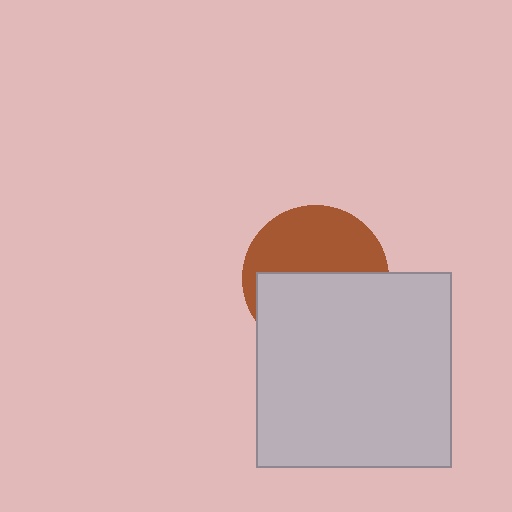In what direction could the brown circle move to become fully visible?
The brown circle could move up. That would shift it out from behind the light gray square entirely.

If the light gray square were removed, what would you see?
You would see the complete brown circle.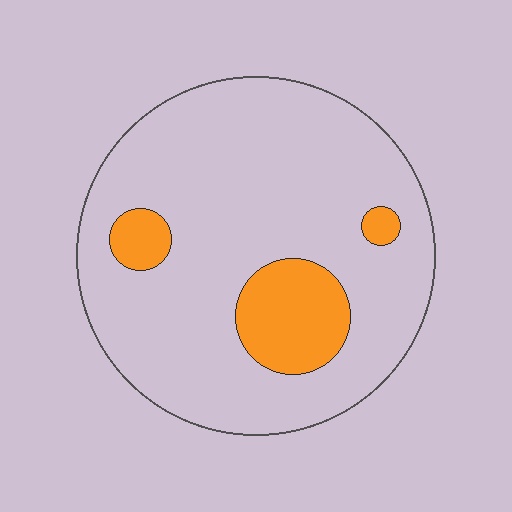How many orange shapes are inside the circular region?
3.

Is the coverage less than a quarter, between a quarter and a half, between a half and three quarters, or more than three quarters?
Less than a quarter.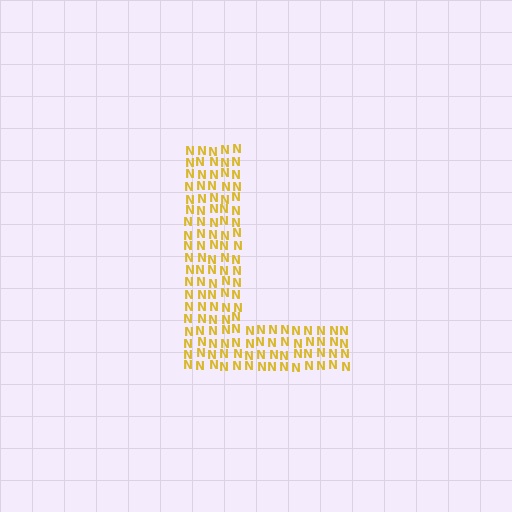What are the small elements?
The small elements are letter N's.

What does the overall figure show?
The overall figure shows the letter L.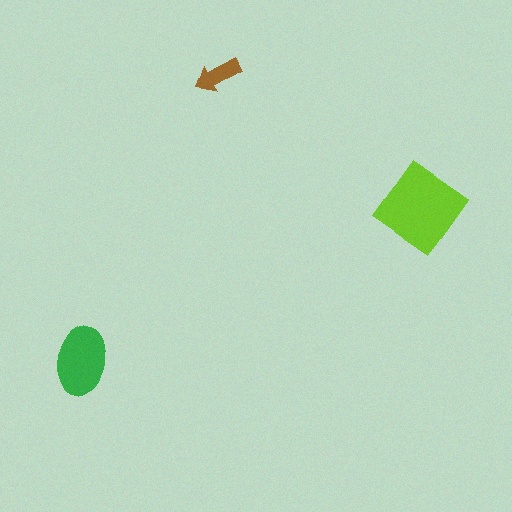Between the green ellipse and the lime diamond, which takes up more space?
The lime diamond.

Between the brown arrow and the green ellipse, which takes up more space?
The green ellipse.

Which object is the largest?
The lime diamond.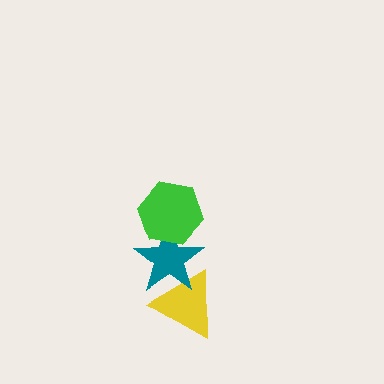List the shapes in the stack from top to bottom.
From top to bottom: the green hexagon, the teal star, the yellow triangle.